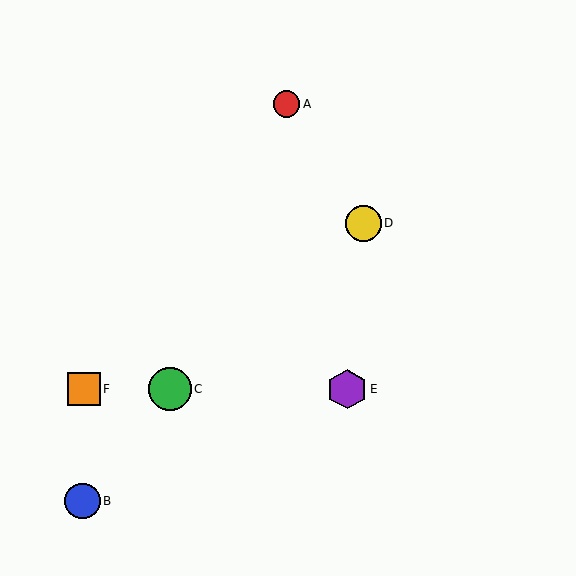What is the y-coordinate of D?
Object D is at y≈223.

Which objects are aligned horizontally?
Objects C, E, F are aligned horizontally.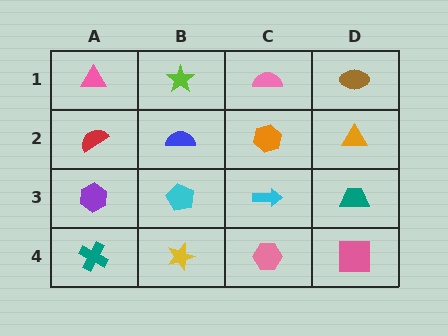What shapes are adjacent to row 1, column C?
An orange hexagon (row 2, column C), a lime star (row 1, column B), a brown ellipse (row 1, column D).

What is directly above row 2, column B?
A lime star.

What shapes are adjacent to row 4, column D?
A teal trapezoid (row 3, column D), a pink hexagon (row 4, column C).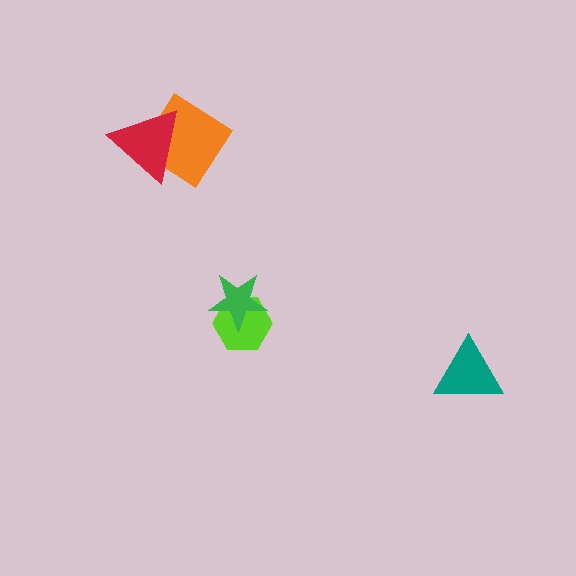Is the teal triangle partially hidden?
No, no other shape covers it.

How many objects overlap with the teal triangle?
0 objects overlap with the teal triangle.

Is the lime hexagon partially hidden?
Yes, it is partially covered by another shape.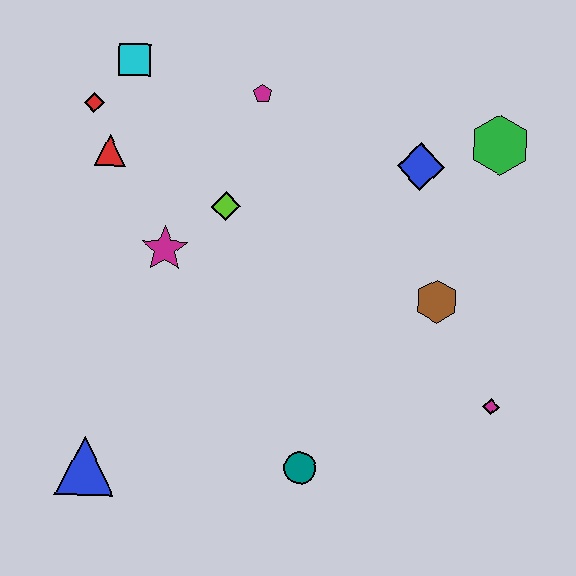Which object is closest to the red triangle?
The red diamond is closest to the red triangle.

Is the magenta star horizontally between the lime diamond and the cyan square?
Yes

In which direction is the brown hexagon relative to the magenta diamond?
The brown hexagon is above the magenta diamond.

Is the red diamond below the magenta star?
No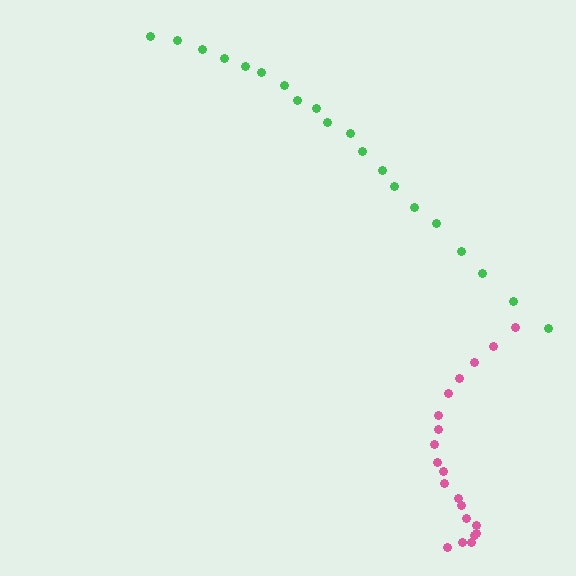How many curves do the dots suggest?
There are 2 distinct paths.